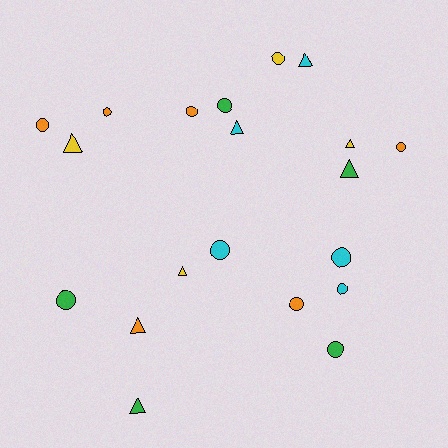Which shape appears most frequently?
Circle, with 12 objects.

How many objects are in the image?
There are 20 objects.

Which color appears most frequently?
Orange, with 6 objects.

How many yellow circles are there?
There is 1 yellow circle.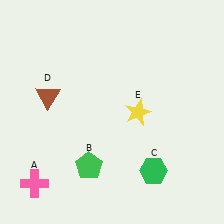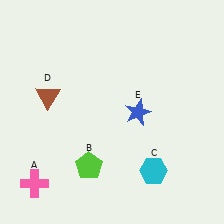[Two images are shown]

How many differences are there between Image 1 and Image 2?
There are 3 differences between the two images.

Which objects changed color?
B changed from green to lime. C changed from green to cyan. E changed from yellow to blue.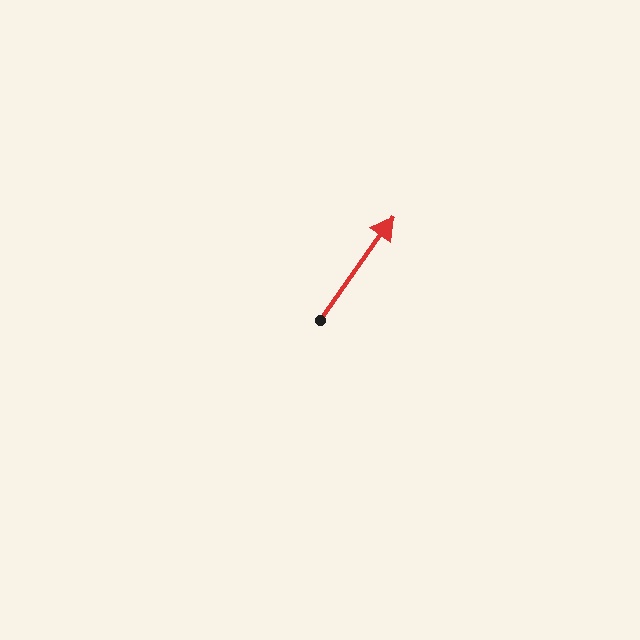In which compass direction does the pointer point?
Northeast.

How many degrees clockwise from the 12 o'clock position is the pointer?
Approximately 35 degrees.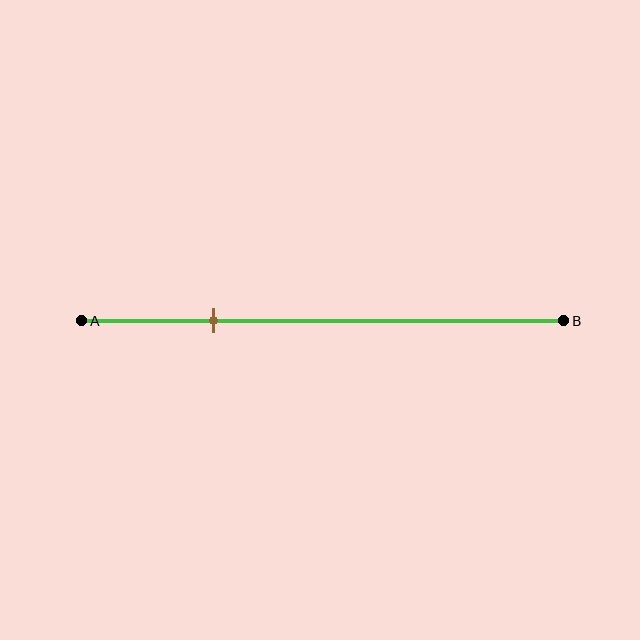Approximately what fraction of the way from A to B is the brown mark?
The brown mark is approximately 25% of the way from A to B.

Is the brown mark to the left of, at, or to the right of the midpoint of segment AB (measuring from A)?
The brown mark is to the left of the midpoint of segment AB.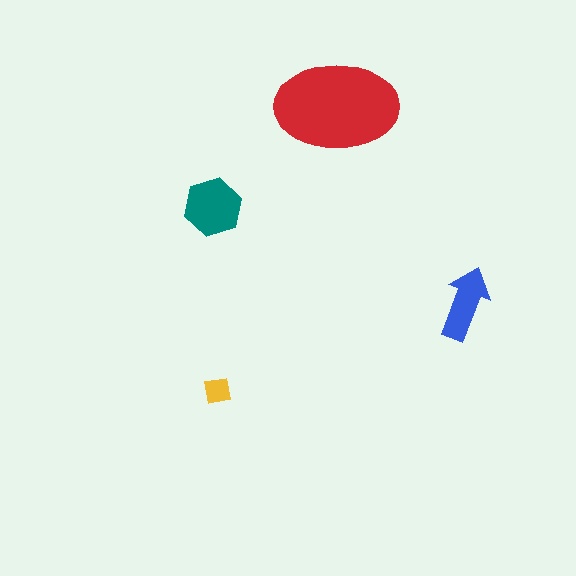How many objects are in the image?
There are 4 objects in the image.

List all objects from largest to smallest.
The red ellipse, the teal hexagon, the blue arrow, the yellow square.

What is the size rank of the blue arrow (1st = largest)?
3rd.